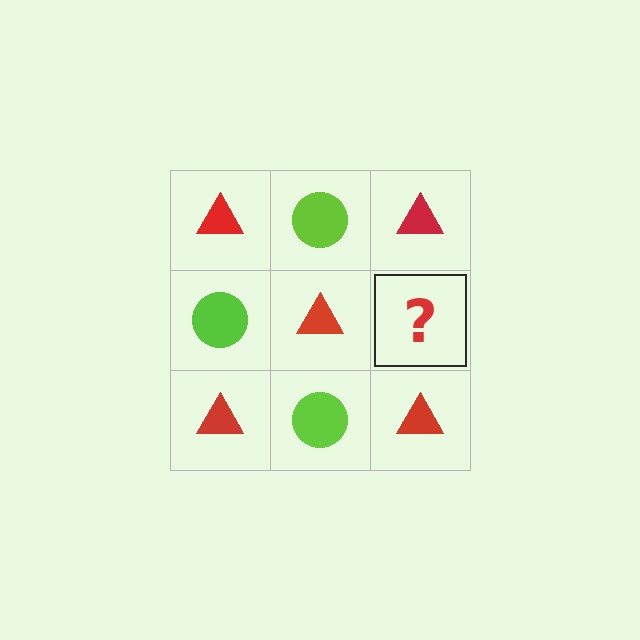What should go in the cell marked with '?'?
The missing cell should contain a lime circle.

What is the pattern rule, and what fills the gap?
The rule is that it alternates red triangle and lime circle in a checkerboard pattern. The gap should be filled with a lime circle.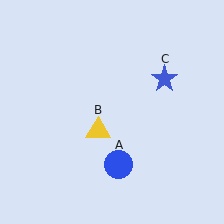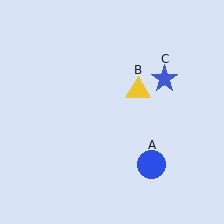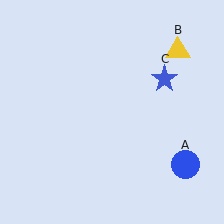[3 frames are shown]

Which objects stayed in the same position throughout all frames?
Blue star (object C) remained stationary.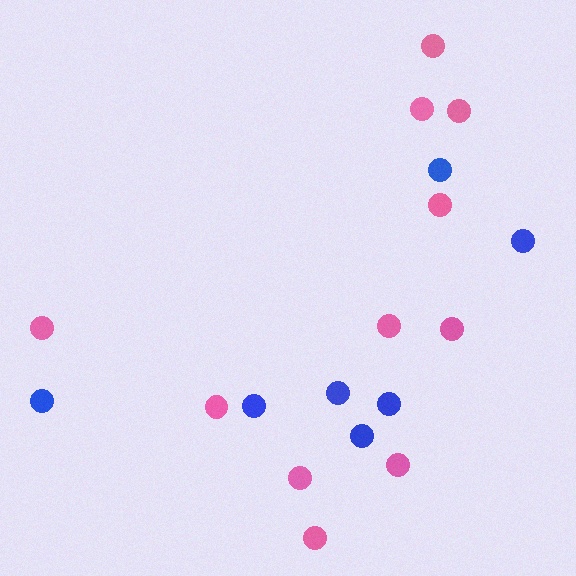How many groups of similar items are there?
There are 2 groups: one group of blue circles (7) and one group of pink circles (11).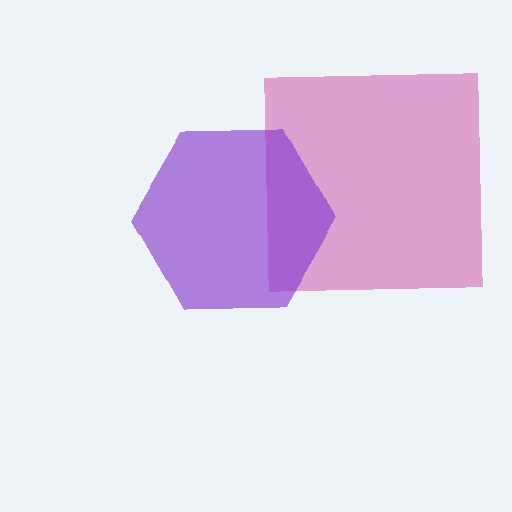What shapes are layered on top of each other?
The layered shapes are: a magenta square, a purple hexagon.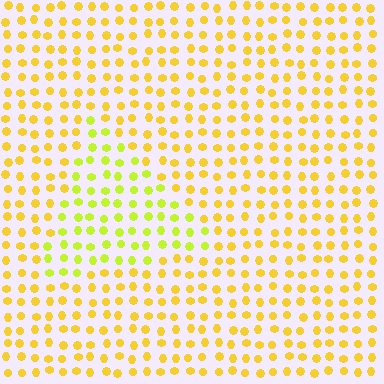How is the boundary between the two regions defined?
The boundary is defined purely by a slight shift in hue (about 28 degrees). Spacing, size, and orientation are identical on both sides.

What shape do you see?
I see a triangle.